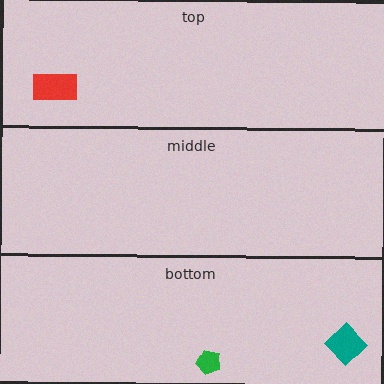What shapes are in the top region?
The red rectangle.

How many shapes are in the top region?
1.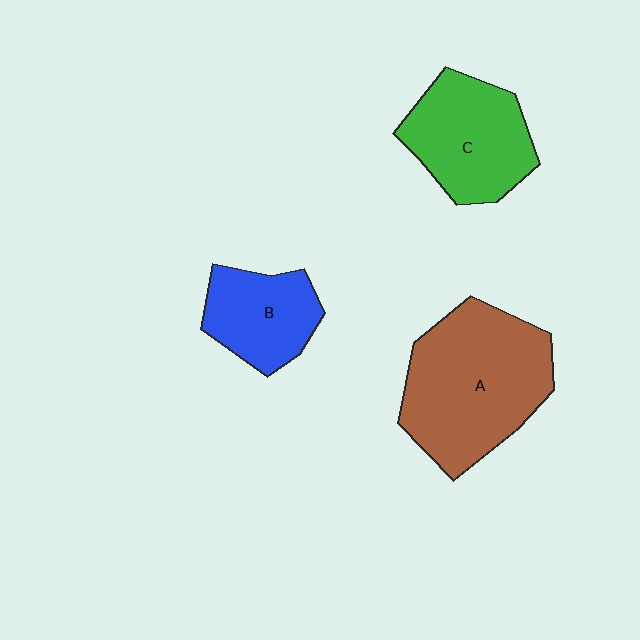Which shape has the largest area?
Shape A (brown).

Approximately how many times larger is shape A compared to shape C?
Approximately 1.5 times.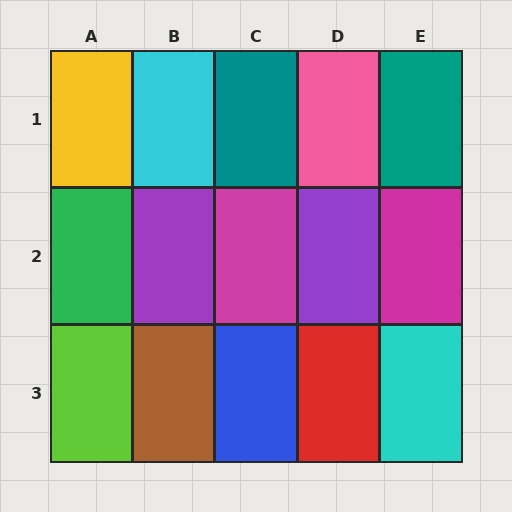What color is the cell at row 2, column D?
Purple.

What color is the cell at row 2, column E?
Magenta.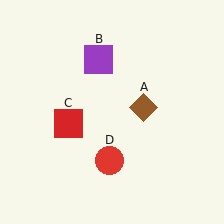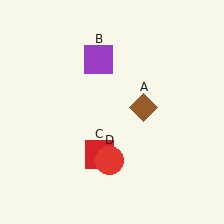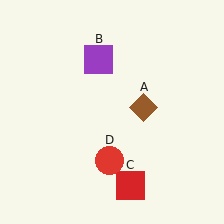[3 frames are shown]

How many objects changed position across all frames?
1 object changed position: red square (object C).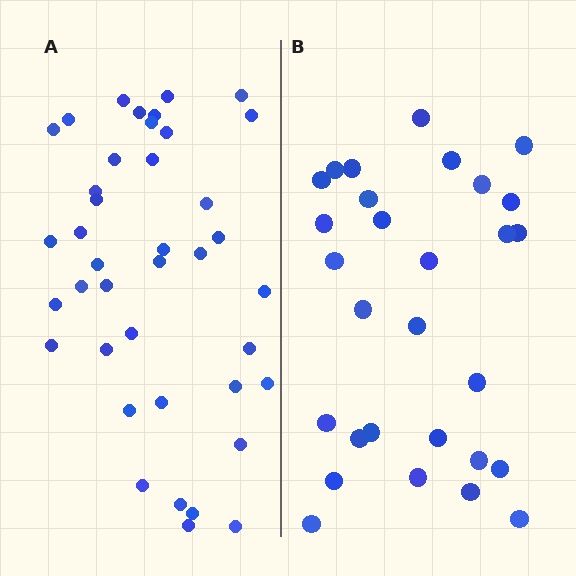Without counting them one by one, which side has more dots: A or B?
Region A (the left region) has more dots.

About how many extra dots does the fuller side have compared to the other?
Region A has roughly 12 or so more dots than region B.